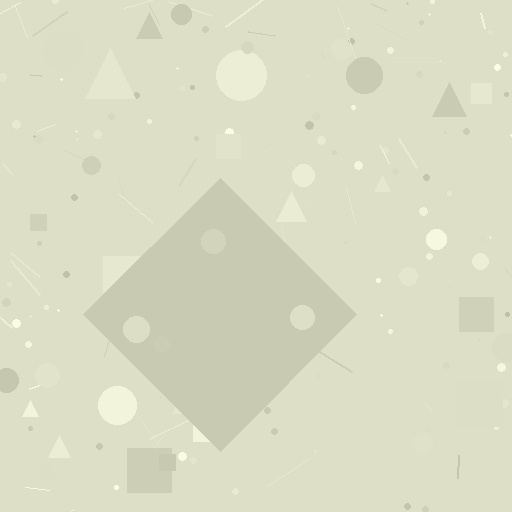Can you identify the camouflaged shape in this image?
The camouflaged shape is a diamond.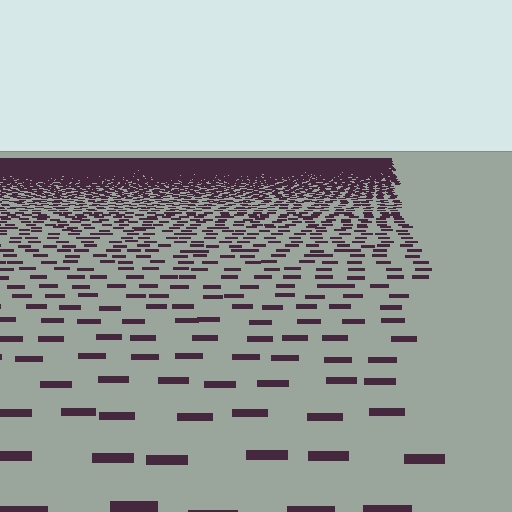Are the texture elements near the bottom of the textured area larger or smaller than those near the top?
Larger. Near the bottom, elements are closer to the viewer and appear at a bigger on-screen size.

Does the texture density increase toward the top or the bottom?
Density increases toward the top.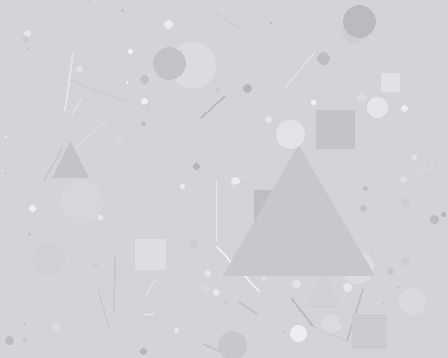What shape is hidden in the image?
A triangle is hidden in the image.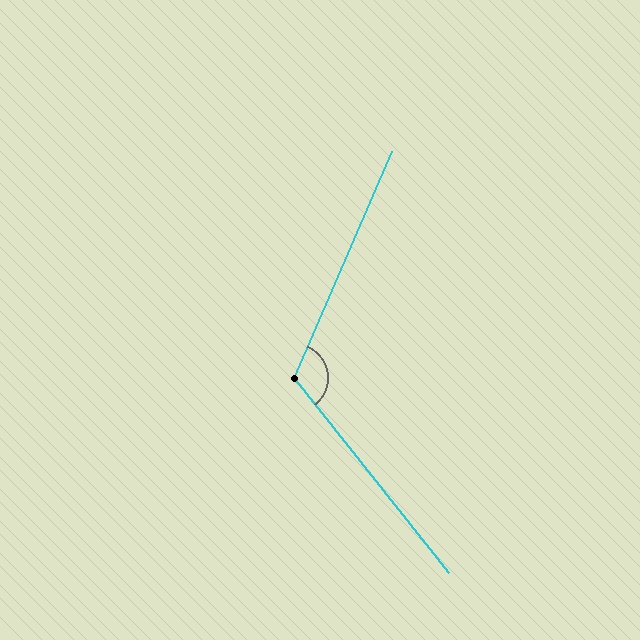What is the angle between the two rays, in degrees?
Approximately 118 degrees.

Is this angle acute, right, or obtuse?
It is obtuse.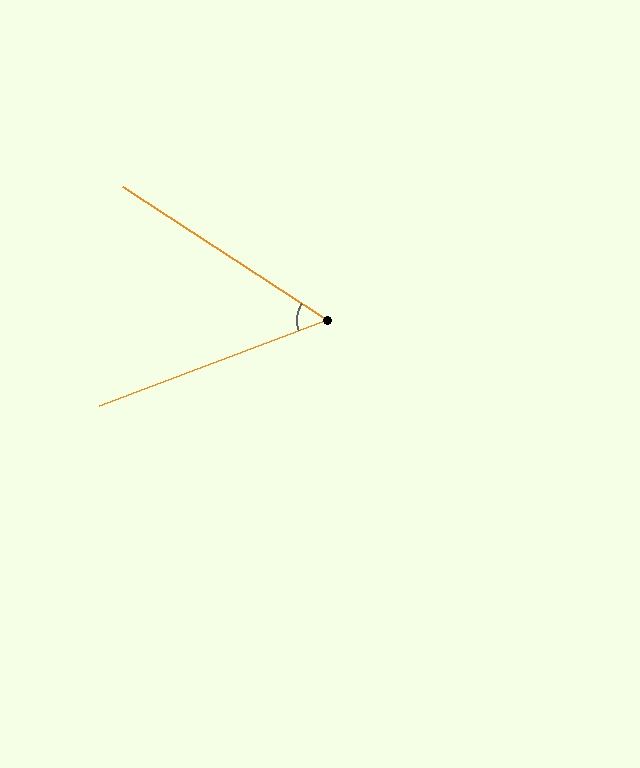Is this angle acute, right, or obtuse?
It is acute.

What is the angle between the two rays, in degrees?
Approximately 54 degrees.